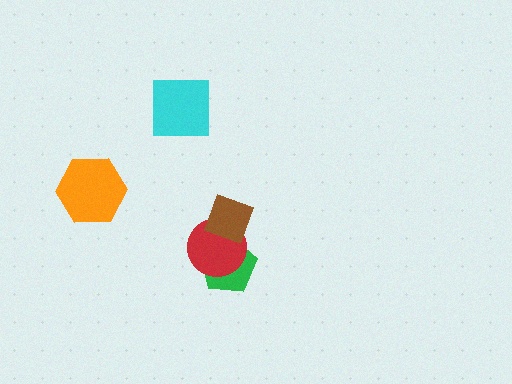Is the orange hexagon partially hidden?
No, no other shape covers it.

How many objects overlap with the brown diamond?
2 objects overlap with the brown diamond.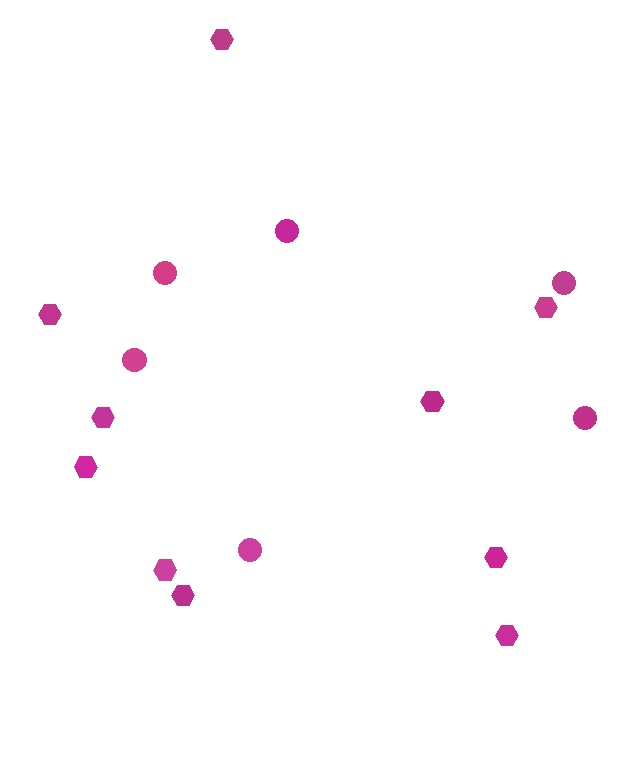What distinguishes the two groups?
There are 2 groups: one group of hexagons (10) and one group of circles (6).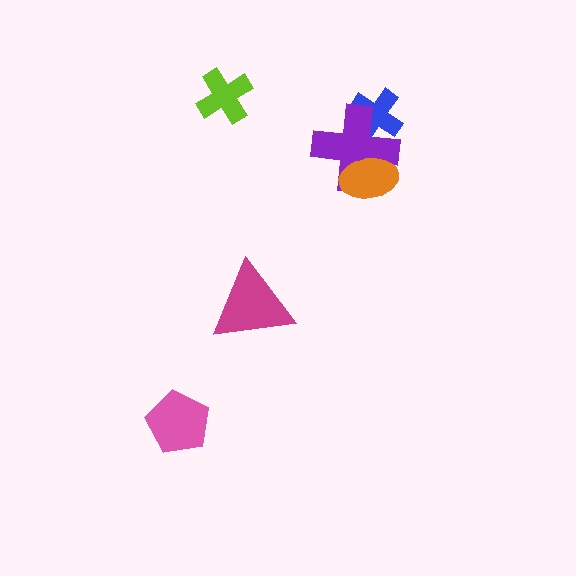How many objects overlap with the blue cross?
1 object overlaps with the blue cross.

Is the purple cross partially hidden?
Yes, it is partially covered by another shape.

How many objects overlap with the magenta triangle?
0 objects overlap with the magenta triangle.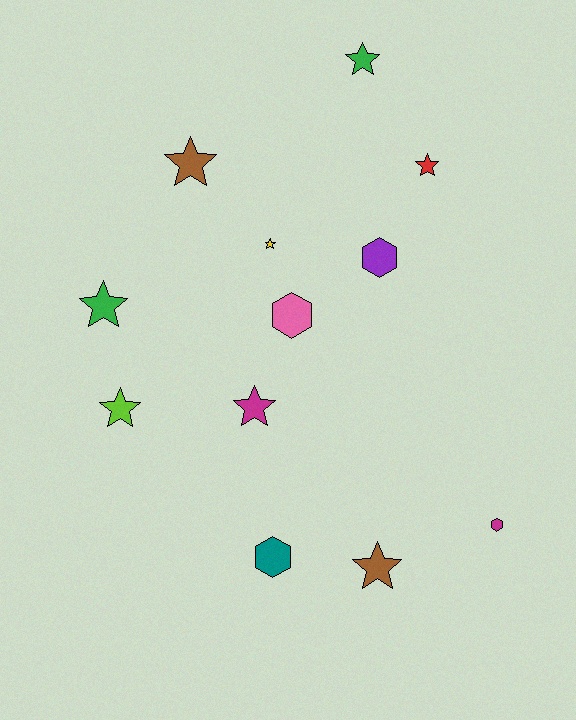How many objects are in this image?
There are 12 objects.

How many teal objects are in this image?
There is 1 teal object.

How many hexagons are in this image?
There are 4 hexagons.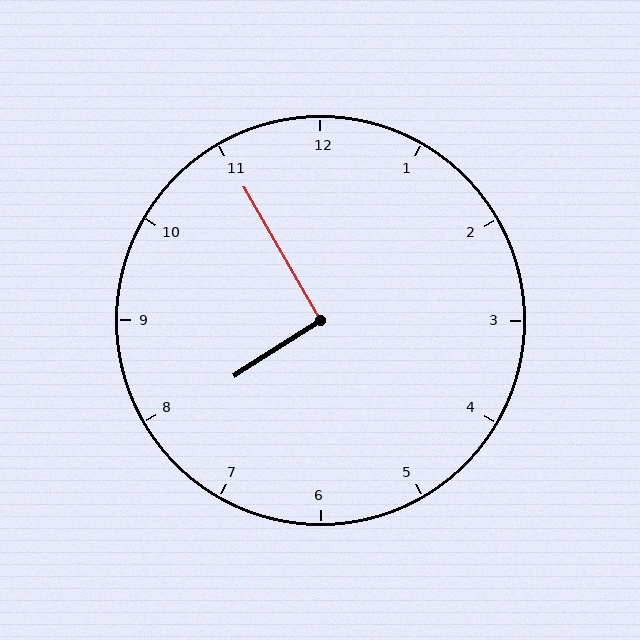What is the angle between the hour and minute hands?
Approximately 92 degrees.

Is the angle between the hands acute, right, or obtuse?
It is right.